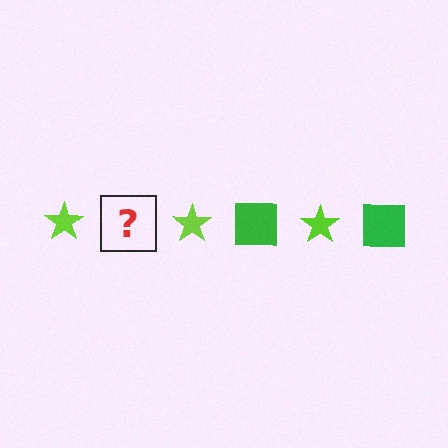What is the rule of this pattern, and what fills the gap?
The rule is that the pattern alternates between lime star and green square. The gap should be filled with a green square.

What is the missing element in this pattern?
The missing element is a green square.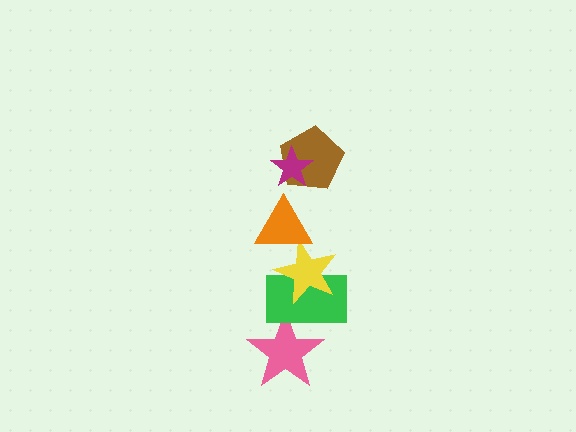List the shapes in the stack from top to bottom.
From top to bottom: the magenta star, the brown pentagon, the orange triangle, the yellow star, the green rectangle, the pink star.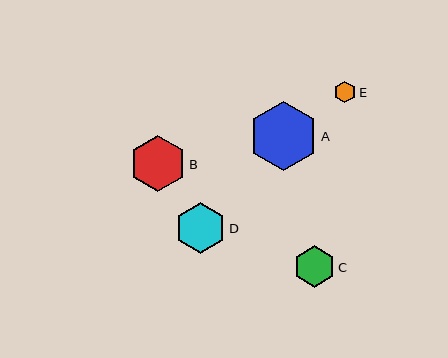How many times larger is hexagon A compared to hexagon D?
Hexagon A is approximately 1.4 times the size of hexagon D.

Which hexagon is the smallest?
Hexagon E is the smallest with a size of approximately 21 pixels.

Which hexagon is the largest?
Hexagon A is the largest with a size of approximately 69 pixels.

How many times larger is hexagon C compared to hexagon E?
Hexagon C is approximately 1.9 times the size of hexagon E.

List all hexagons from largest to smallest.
From largest to smallest: A, B, D, C, E.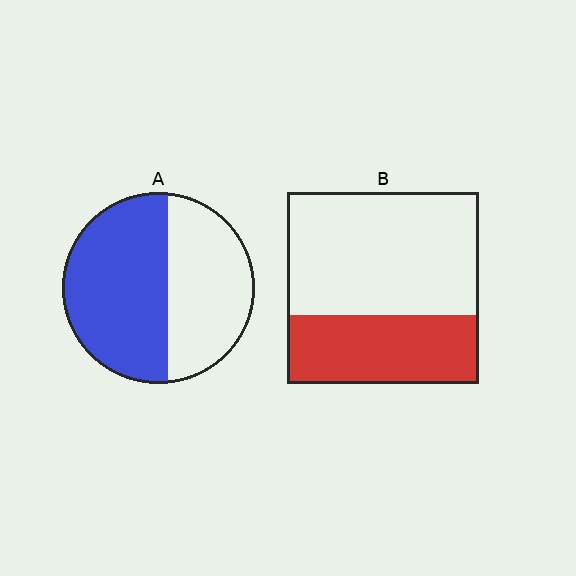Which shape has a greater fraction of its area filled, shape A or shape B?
Shape A.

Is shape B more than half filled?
No.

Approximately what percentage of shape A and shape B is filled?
A is approximately 55% and B is approximately 35%.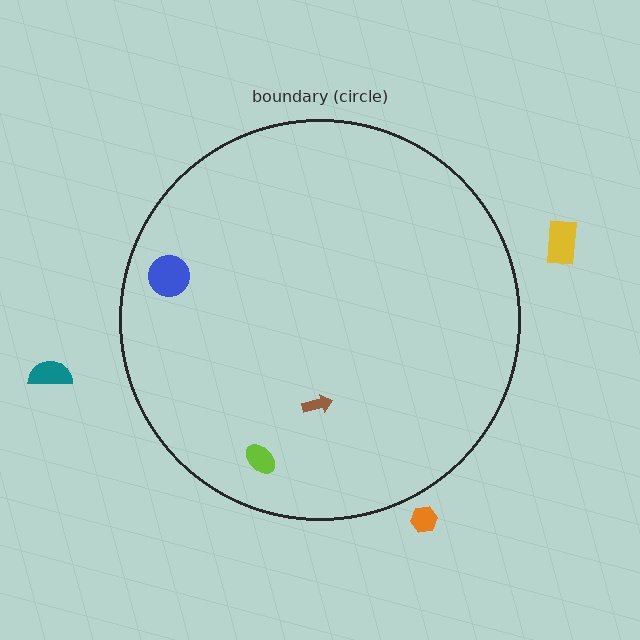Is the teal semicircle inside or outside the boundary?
Outside.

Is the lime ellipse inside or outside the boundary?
Inside.